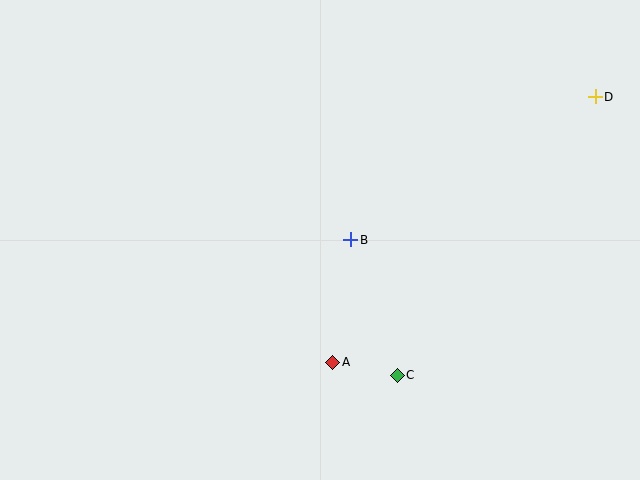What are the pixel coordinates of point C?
Point C is at (397, 375).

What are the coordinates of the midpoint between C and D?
The midpoint between C and D is at (496, 236).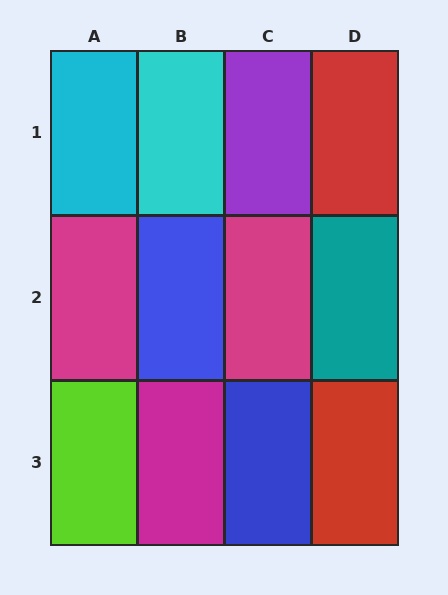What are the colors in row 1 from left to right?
Cyan, cyan, purple, red.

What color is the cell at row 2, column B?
Blue.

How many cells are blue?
2 cells are blue.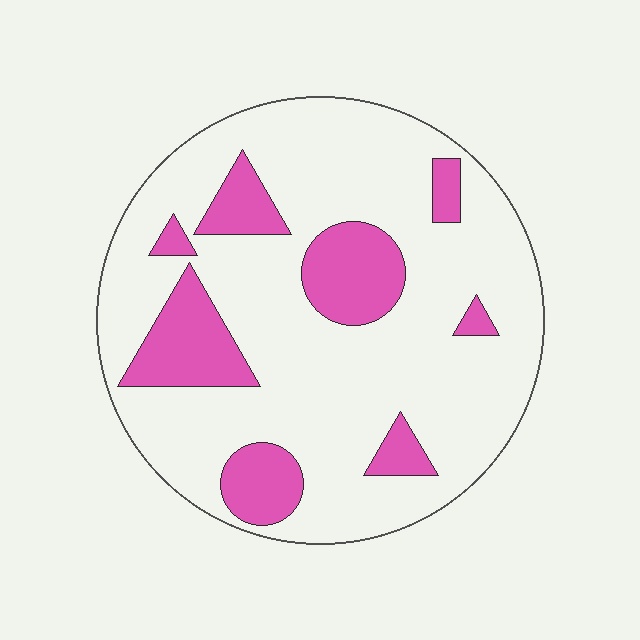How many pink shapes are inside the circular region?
8.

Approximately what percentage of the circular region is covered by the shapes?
Approximately 20%.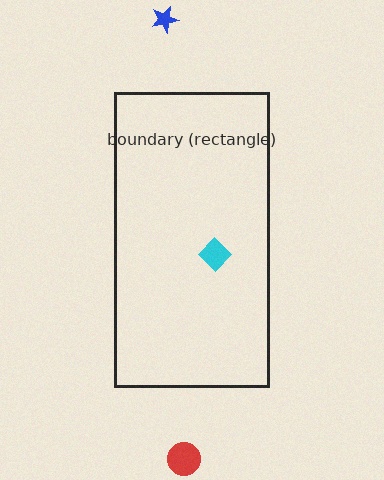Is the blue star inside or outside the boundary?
Outside.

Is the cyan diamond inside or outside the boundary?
Inside.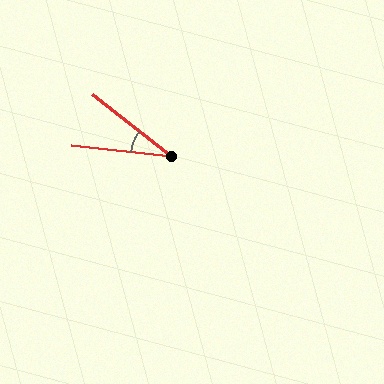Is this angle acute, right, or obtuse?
It is acute.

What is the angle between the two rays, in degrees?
Approximately 32 degrees.